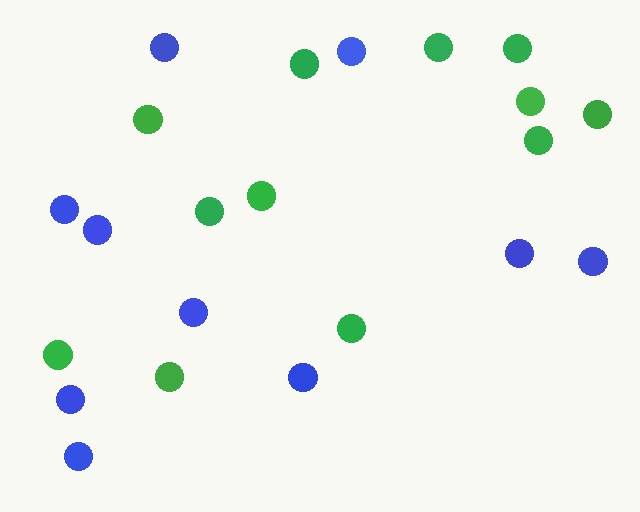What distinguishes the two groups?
There are 2 groups: one group of blue circles (10) and one group of green circles (12).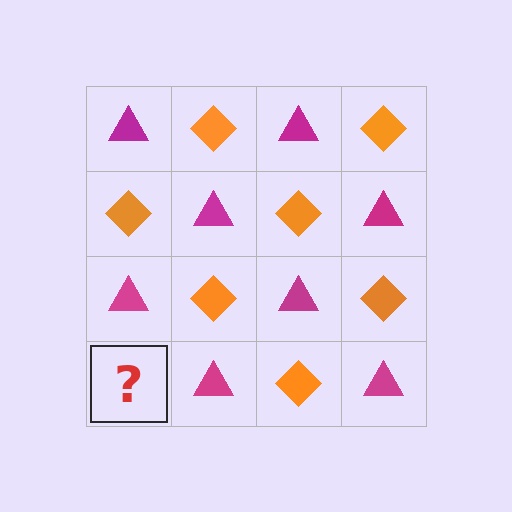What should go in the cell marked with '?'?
The missing cell should contain an orange diamond.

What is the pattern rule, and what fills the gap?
The rule is that it alternates magenta triangle and orange diamond in a checkerboard pattern. The gap should be filled with an orange diamond.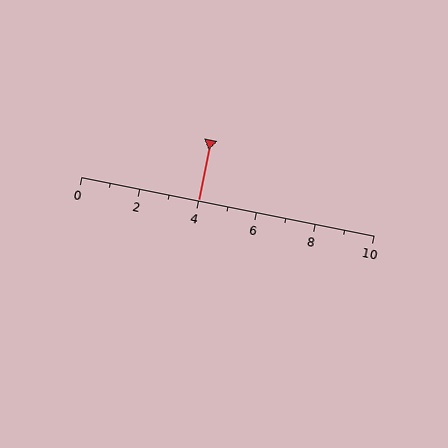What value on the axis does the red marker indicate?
The marker indicates approximately 4.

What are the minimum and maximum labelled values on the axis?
The axis runs from 0 to 10.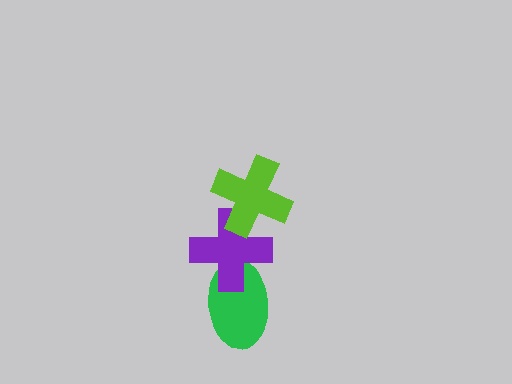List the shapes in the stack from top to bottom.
From top to bottom: the lime cross, the purple cross, the green ellipse.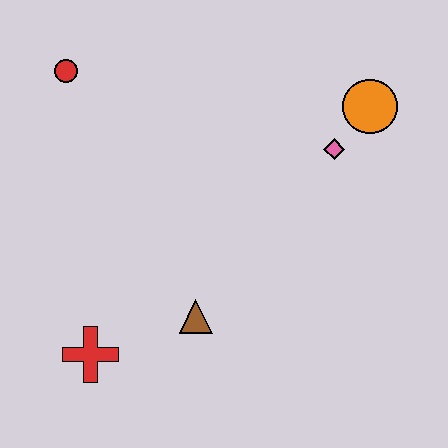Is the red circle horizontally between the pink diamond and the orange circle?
No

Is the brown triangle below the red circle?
Yes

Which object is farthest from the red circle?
The orange circle is farthest from the red circle.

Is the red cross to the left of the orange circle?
Yes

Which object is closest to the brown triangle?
The red cross is closest to the brown triangle.